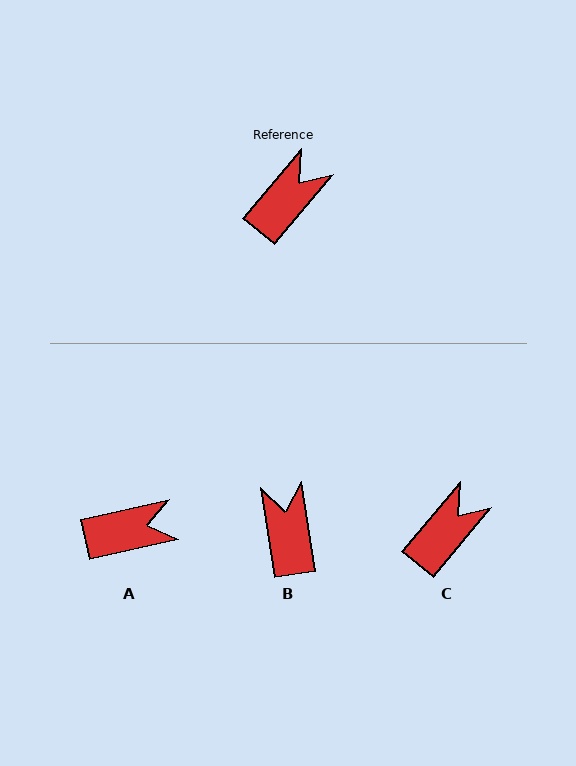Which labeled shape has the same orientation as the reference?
C.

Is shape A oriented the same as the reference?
No, it is off by about 37 degrees.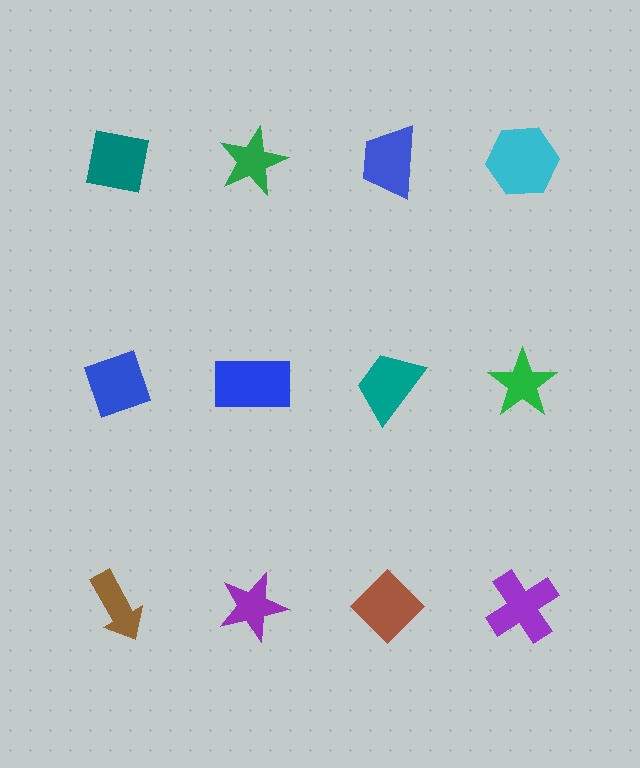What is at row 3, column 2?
A purple star.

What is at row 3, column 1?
A brown arrow.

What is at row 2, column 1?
A blue diamond.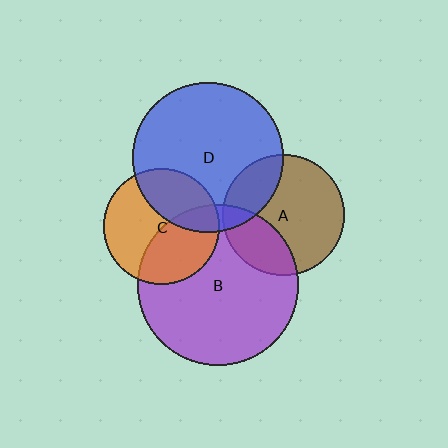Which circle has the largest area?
Circle B (purple).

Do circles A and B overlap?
Yes.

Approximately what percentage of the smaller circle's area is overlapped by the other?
Approximately 25%.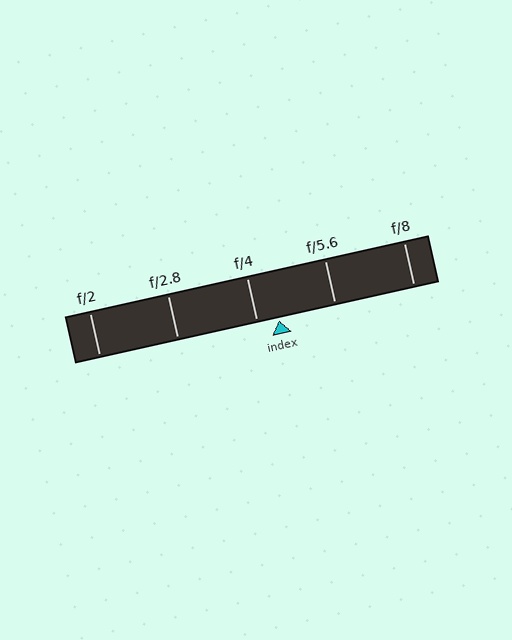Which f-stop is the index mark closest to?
The index mark is closest to f/4.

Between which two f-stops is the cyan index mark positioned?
The index mark is between f/4 and f/5.6.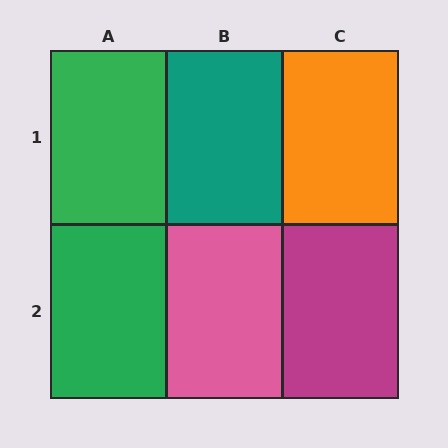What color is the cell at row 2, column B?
Pink.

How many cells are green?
2 cells are green.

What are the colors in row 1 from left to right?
Green, teal, orange.